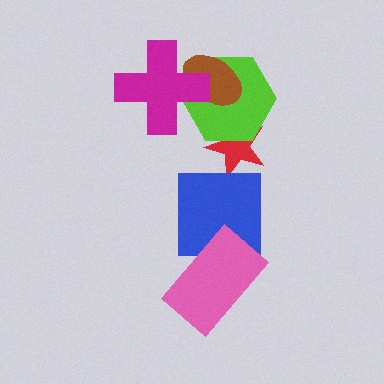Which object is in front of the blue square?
The pink rectangle is in front of the blue square.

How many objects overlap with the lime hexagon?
3 objects overlap with the lime hexagon.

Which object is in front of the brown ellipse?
The magenta cross is in front of the brown ellipse.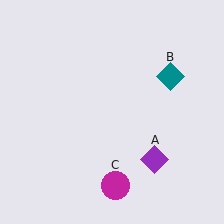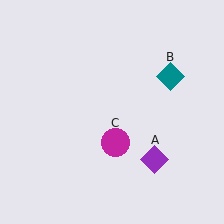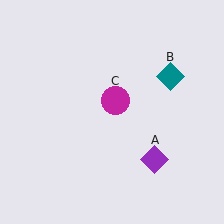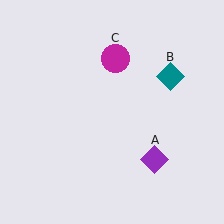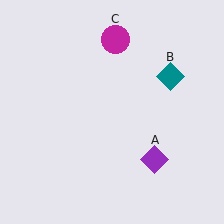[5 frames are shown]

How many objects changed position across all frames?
1 object changed position: magenta circle (object C).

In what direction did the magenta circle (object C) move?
The magenta circle (object C) moved up.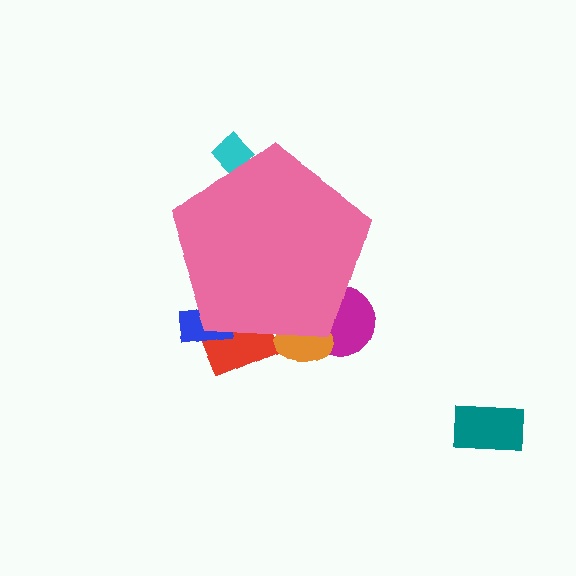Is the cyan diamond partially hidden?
Yes, the cyan diamond is partially hidden behind the pink pentagon.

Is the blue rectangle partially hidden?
Yes, the blue rectangle is partially hidden behind the pink pentagon.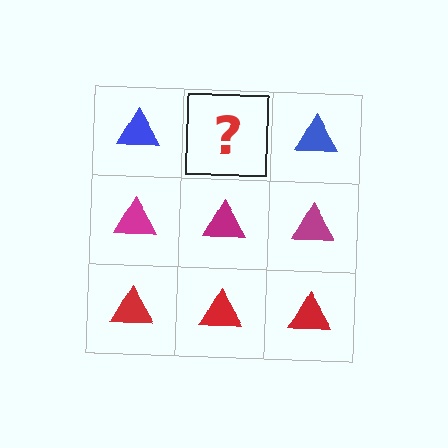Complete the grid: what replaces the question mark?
The question mark should be replaced with a blue triangle.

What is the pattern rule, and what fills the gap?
The rule is that each row has a consistent color. The gap should be filled with a blue triangle.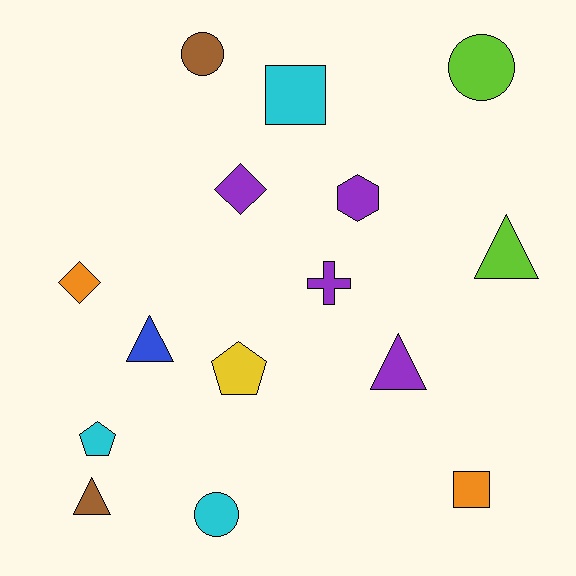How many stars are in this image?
There are no stars.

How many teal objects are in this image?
There are no teal objects.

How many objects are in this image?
There are 15 objects.